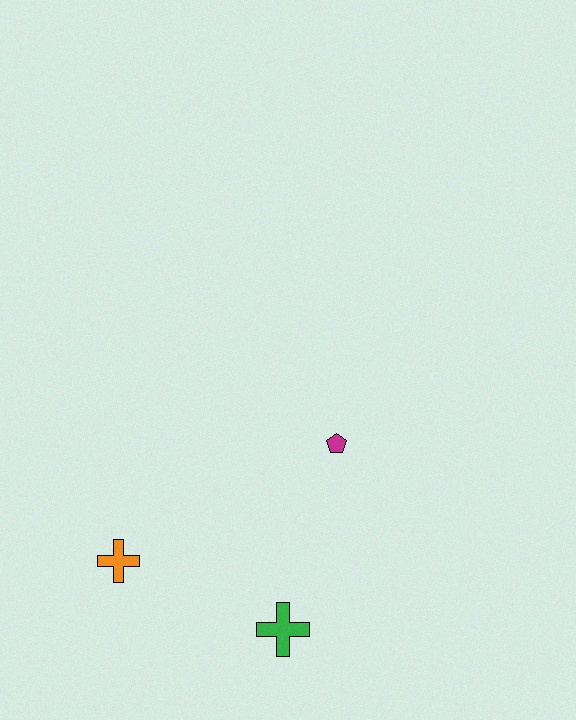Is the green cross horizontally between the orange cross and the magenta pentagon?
Yes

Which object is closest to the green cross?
The orange cross is closest to the green cross.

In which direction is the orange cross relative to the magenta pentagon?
The orange cross is to the left of the magenta pentagon.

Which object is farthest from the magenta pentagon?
The orange cross is farthest from the magenta pentagon.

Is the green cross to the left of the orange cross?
No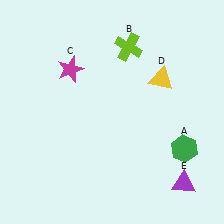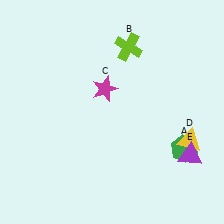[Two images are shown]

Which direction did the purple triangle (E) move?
The purple triangle (E) moved up.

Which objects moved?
The objects that moved are: the magenta star (C), the yellow triangle (D), the purple triangle (E).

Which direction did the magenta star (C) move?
The magenta star (C) moved right.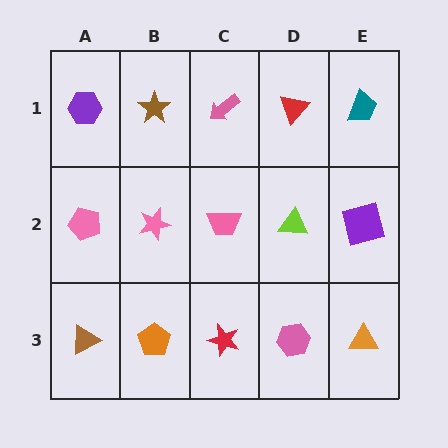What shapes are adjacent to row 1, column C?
A pink trapezoid (row 2, column C), a brown star (row 1, column B), a red triangle (row 1, column D).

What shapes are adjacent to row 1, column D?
A lime triangle (row 2, column D), a pink arrow (row 1, column C), a teal trapezoid (row 1, column E).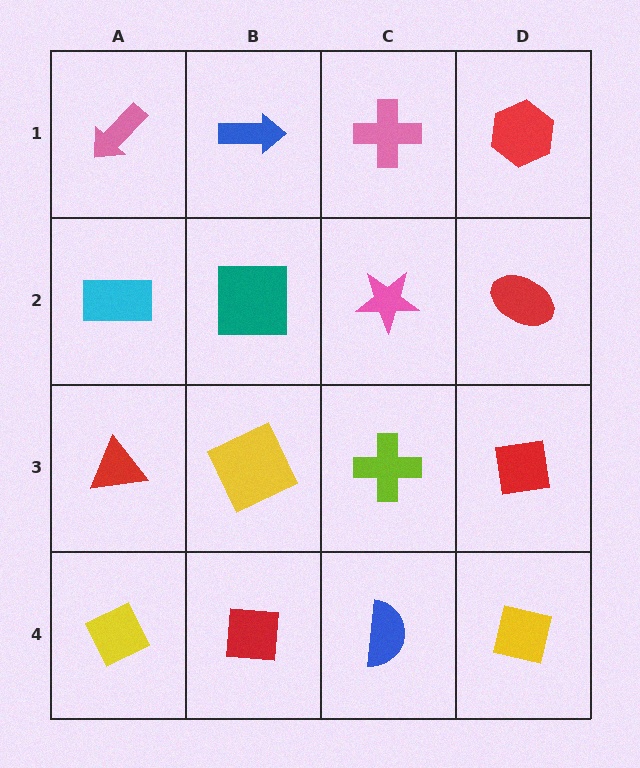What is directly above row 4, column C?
A lime cross.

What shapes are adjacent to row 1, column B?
A teal square (row 2, column B), a pink arrow (row 1, column A), a pink cross (row 1, column C).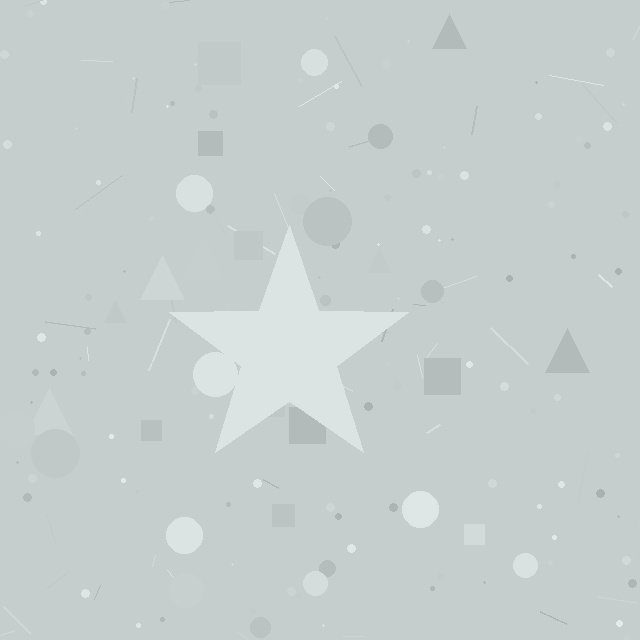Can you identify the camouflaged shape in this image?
The camouflaged shape is a star.